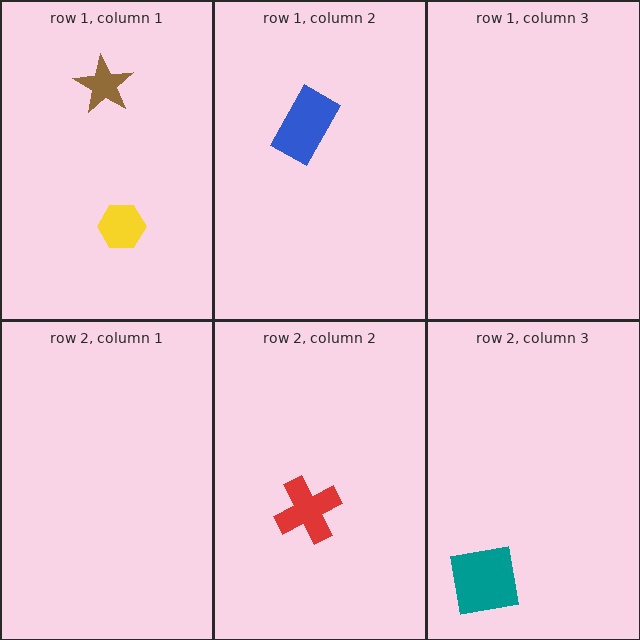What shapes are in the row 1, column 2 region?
The blue rectangle.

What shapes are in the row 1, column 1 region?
The yellow hexagon, the brown star.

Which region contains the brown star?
The row 1, column 1 region.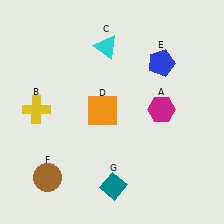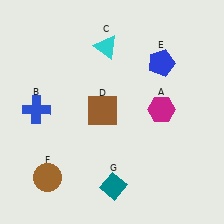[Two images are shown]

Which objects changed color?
B changed from yellow to blue. D changed from orange to brown.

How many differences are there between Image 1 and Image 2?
There are 2 differences between the two images.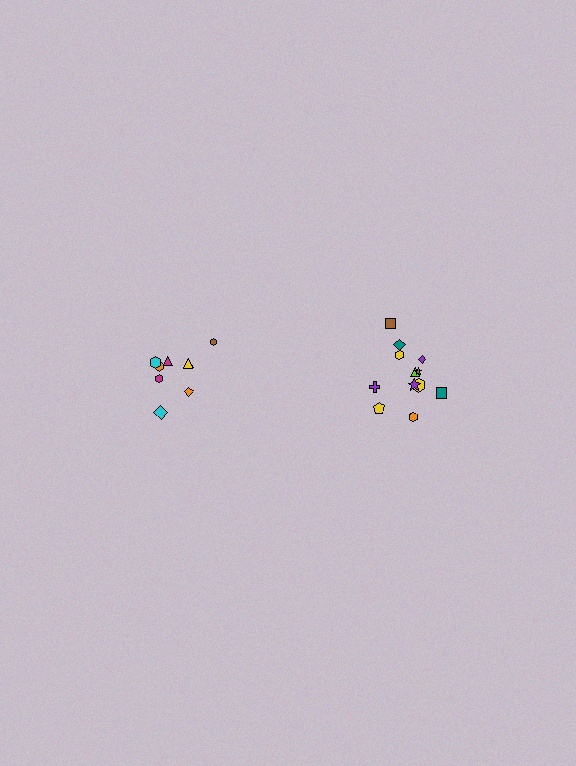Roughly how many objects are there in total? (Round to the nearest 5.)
Roughly 20 objects in total.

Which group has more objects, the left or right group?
The right group.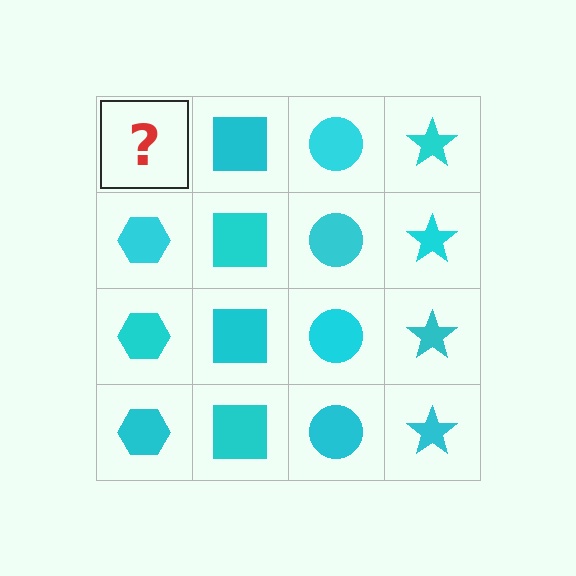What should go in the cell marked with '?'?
The missing cell should contain a cyan hexagon.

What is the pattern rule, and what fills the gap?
The rule is that each column has a consistent shape. The gap should be filled with a cyan hexagon.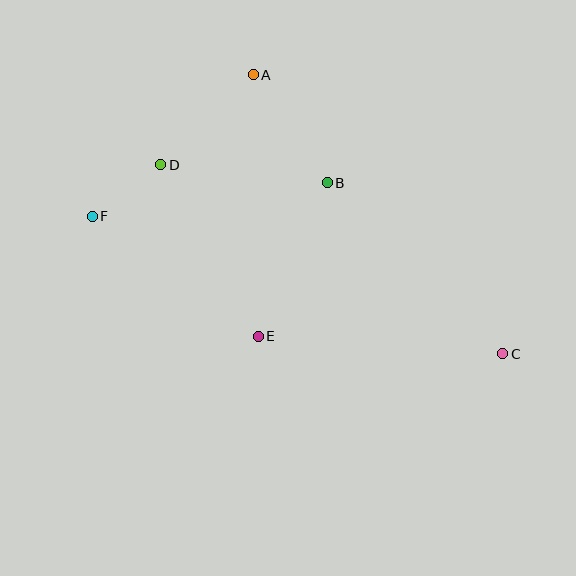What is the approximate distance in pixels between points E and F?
The distance between E and F is approximately 205 pixels.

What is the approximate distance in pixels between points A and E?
The distance between A and E is approximately 262 pixels.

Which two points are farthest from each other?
Points C and F are farthest from each other.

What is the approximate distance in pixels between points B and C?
The distance between B and C is approximately 245 pixels.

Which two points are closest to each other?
Points D and F are closest to each other.